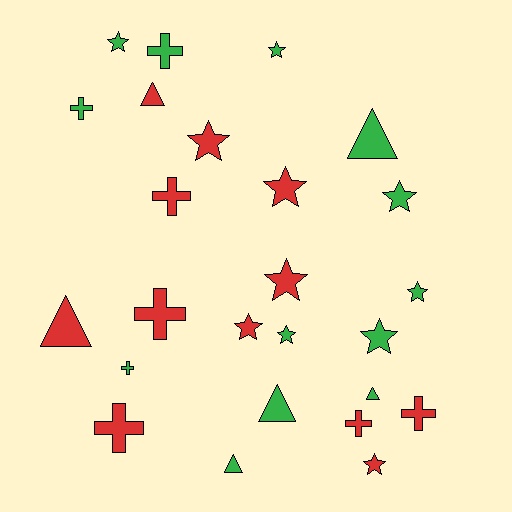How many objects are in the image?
There are 25 objects.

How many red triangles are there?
There are 2 red triangles.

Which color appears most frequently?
Green, with 13 objects.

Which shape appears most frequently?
Star, with 11 objects.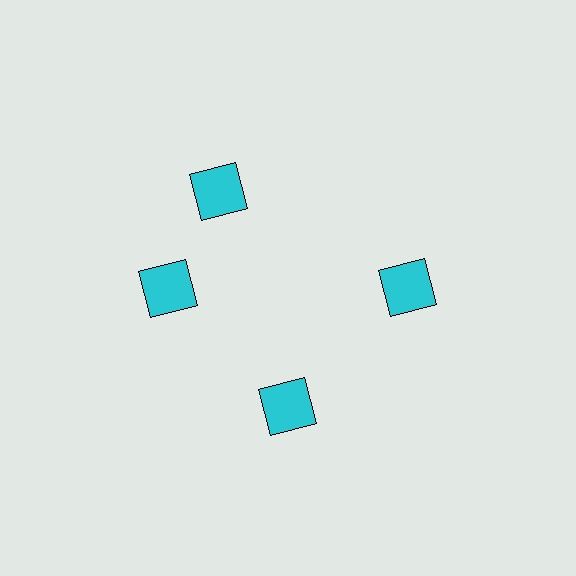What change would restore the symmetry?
The symmetry would be restored by rotating it back into even spacing with its neighbors so that all 4 squares sit at equal angles and equal distance from the center.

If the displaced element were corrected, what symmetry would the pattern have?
It would have 4-fold rotational symmetry — the pattern would map onto itself every 90 degrees.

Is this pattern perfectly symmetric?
No. The 4 cyan squares are arranged in a ring, but one element near the 12 o'clock position is rotated out of alignment along the ring, breaking the 4-fold rotational symmetry.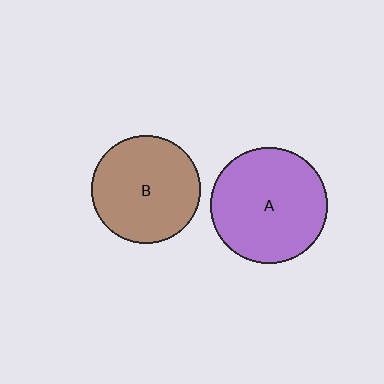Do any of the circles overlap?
No, none of the circles overlap.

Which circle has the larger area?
Circle A (purple).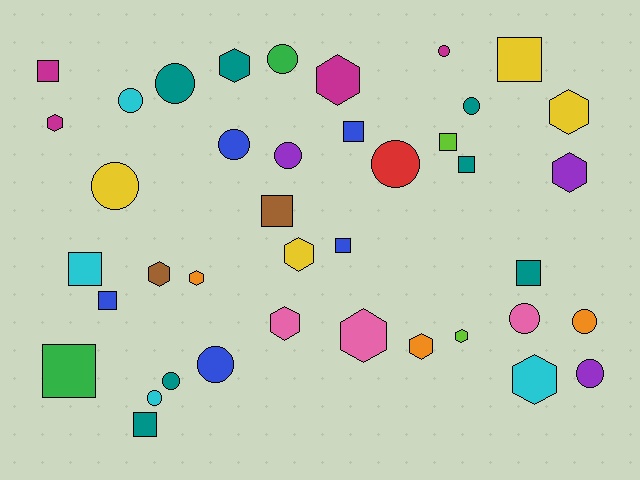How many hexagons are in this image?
There are 13 hexagons.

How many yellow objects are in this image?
There are 4 yellow objects.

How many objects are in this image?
There are 40 objects.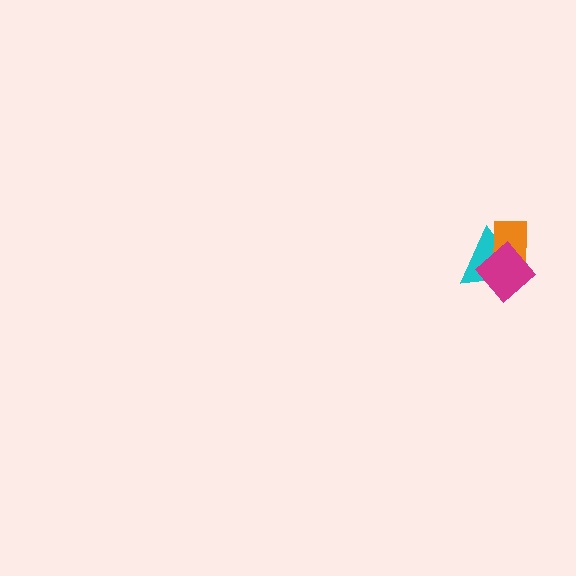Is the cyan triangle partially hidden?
Yes, it is partially covered by another shape.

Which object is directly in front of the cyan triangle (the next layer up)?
The orange rectangle is directly in front of the cyan triangle.